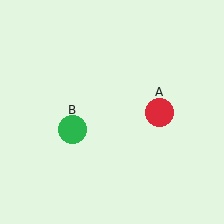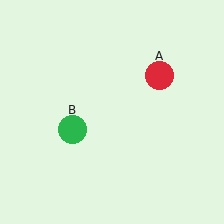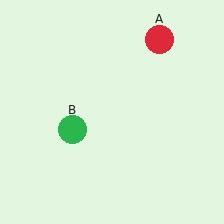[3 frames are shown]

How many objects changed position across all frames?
1 object changed position: red circle (object A).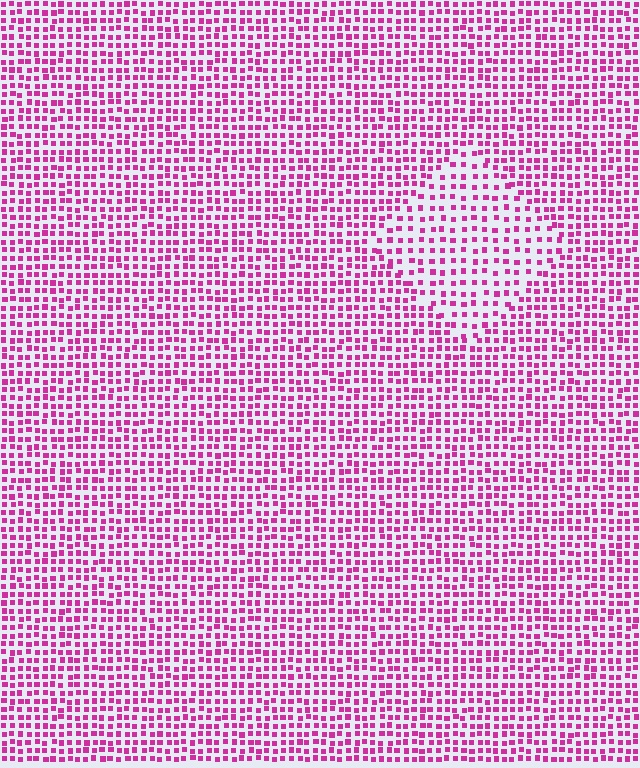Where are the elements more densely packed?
The elements are more densely packed outside the diamond boundary.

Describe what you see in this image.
The image contains small magenta elements arranged at two different densities. A diamond-shaped region is visible where the elements are less densely packed than the surrounding area.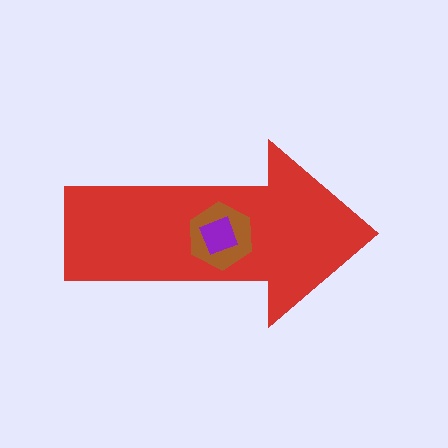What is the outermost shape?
The red arrow.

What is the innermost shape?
The purple diamond.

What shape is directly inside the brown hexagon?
The purple diamond.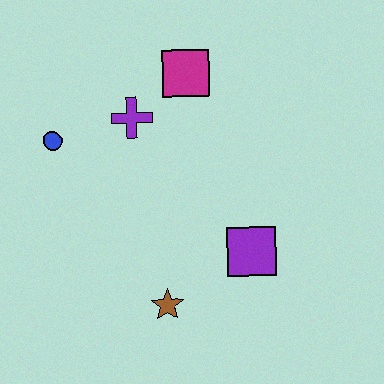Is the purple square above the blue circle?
No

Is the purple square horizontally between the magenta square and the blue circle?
No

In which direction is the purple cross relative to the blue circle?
The purple cross is to the right of the blue circle.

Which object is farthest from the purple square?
The blue circle is farthest from the purple square.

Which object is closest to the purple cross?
The magenta square is closest to the purple cross.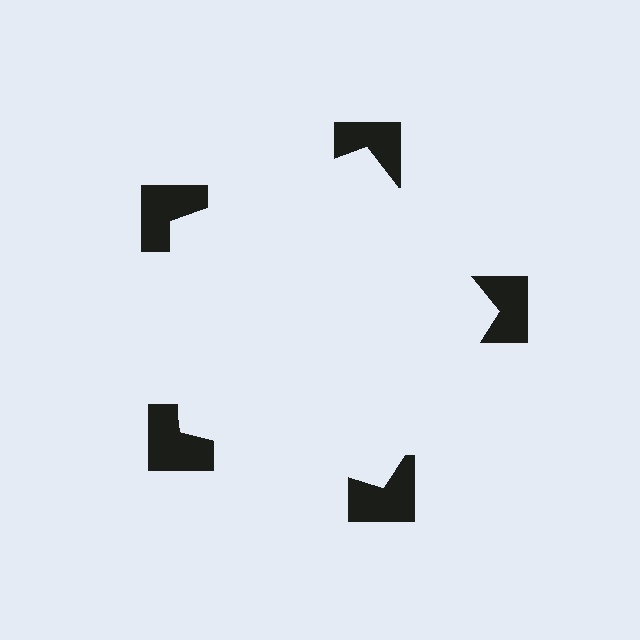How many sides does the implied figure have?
5 sides.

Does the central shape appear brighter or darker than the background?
It typically appears slightly brighter than the background, even though no actual brightness change is drawn.